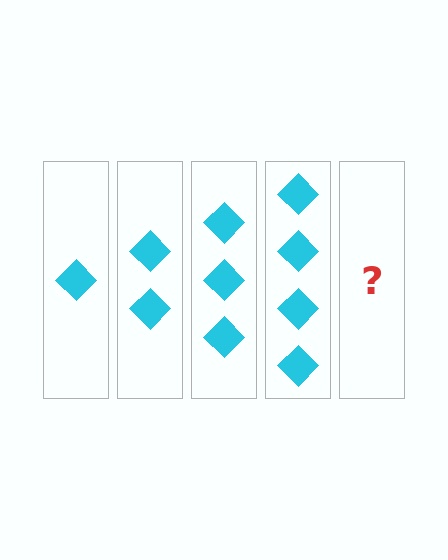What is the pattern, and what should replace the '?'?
The pattern is that each step adds one more diamond. The '?' should be 5 diamonds.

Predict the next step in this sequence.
The next step is 5 diamonds.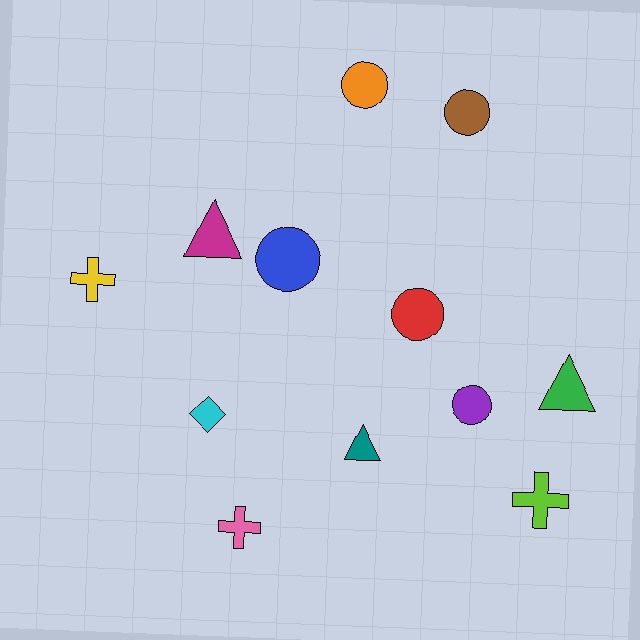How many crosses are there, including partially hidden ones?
There are 3 crosses.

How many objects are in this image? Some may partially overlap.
There are 12 objects.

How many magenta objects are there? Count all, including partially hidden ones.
There is 1 magenta object.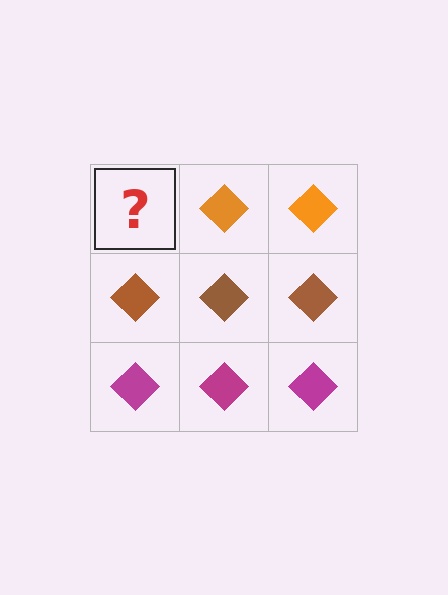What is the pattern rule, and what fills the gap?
The rule is that each row has a consistent color. The gap should be filled with an orange diamond.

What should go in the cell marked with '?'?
The missing cell should contain an orange diamond.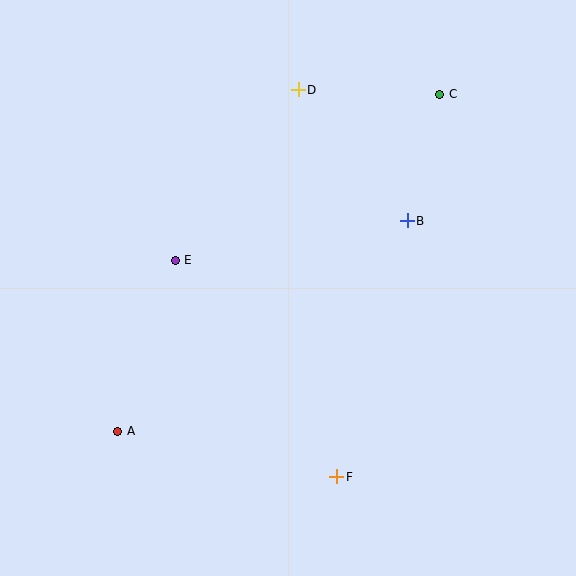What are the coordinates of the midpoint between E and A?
The midpoint between E and A is at (147, 346).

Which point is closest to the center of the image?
Point E at (175, 260) is closest to the center.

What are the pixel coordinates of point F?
Point F is at (337, 477).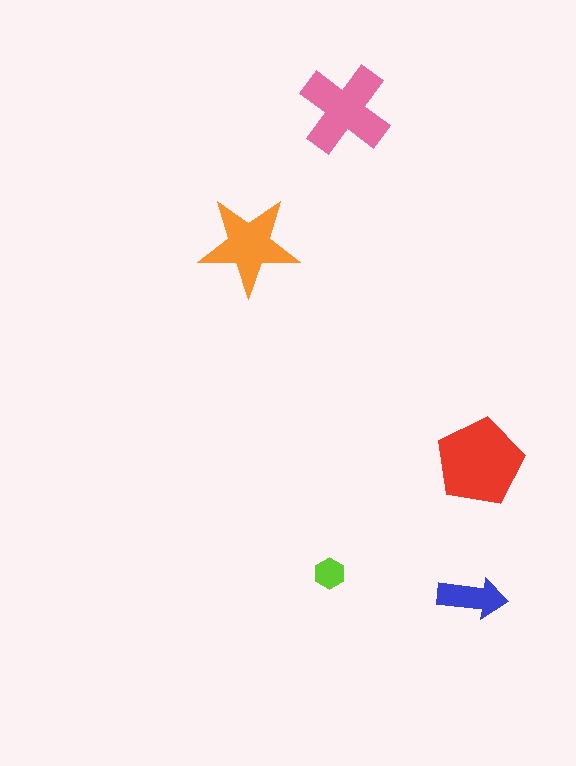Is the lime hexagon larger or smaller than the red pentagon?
Smaller.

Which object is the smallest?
The lime hexagon.